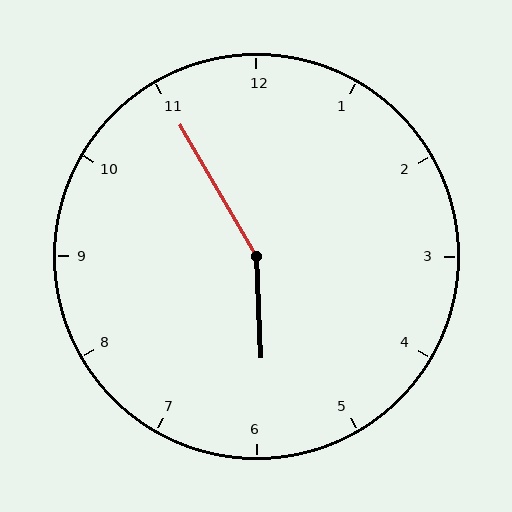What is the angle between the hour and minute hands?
Approximately 152 degrees.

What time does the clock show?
5:55.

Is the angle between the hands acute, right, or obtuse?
It is obtuse.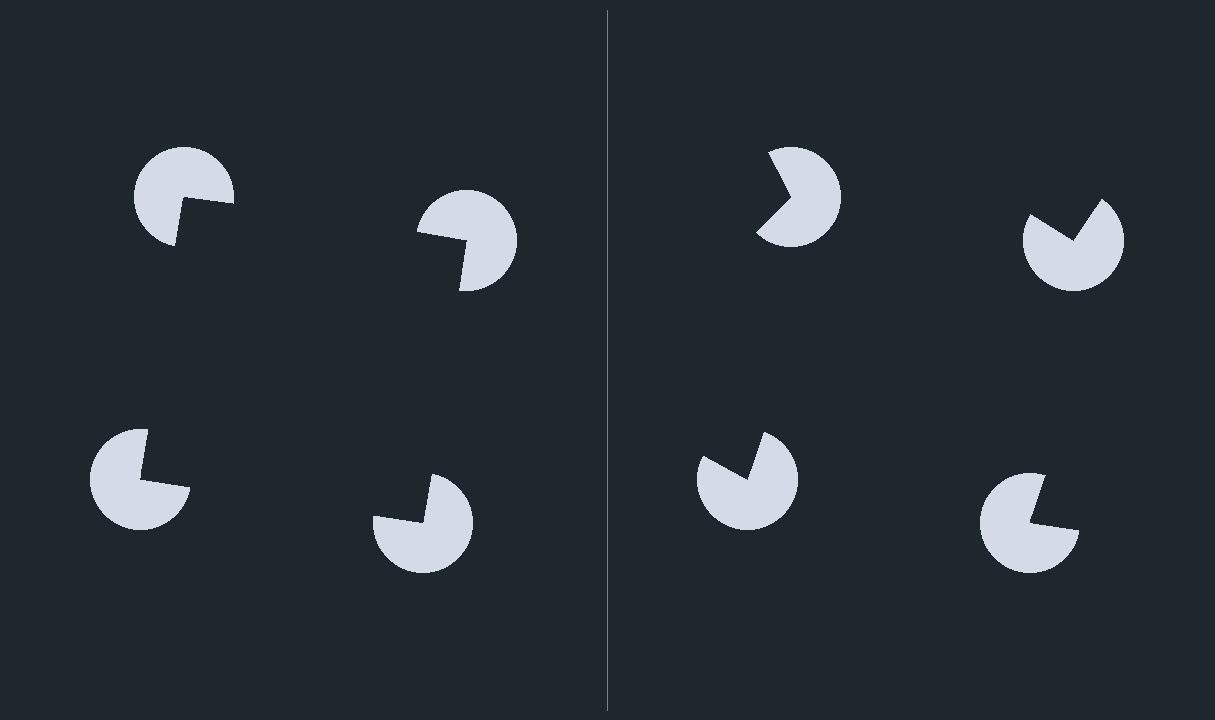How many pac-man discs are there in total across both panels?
8 — 4 on each side.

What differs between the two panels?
The pac-man discs are positioned identically on both sides; only the wedge orientations differ. On the left they align to a square; on the right they are misaligned.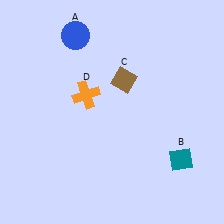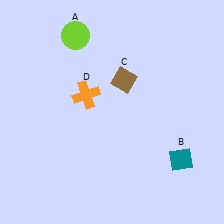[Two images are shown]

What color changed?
The circle (A) changed from blue in Image 1 to lime in Image 2.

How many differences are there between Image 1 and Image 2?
There is 1 difference between the two images.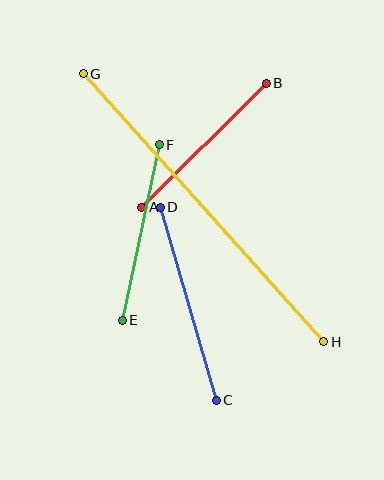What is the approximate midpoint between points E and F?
The midpoint is at approximately (141, 232) pixels.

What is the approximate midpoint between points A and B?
The midpoint is at approximately (204, 145) pixels.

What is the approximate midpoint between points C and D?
The midpoint is at approximately (188, 304) pixels.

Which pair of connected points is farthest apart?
Points G and H are farthest apart.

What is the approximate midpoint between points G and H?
The midpoint is at approximately (203, 208) pixels.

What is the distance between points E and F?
The distance is approximately 179 pixels.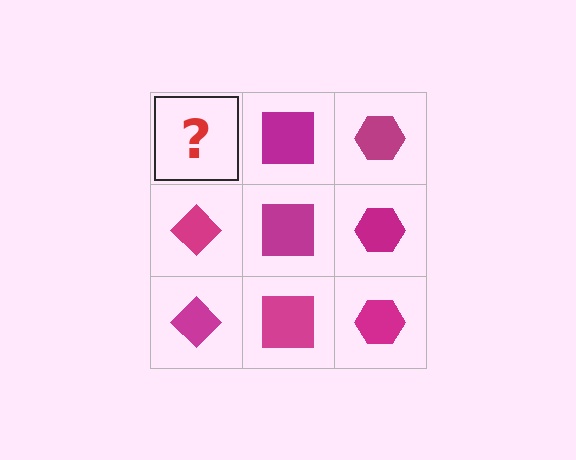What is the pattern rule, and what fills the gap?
The rule is that each column has a consistent shape. The gap should be filled with a magenta diamond.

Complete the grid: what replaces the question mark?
The question mark should be replaced with a magenta diamond.